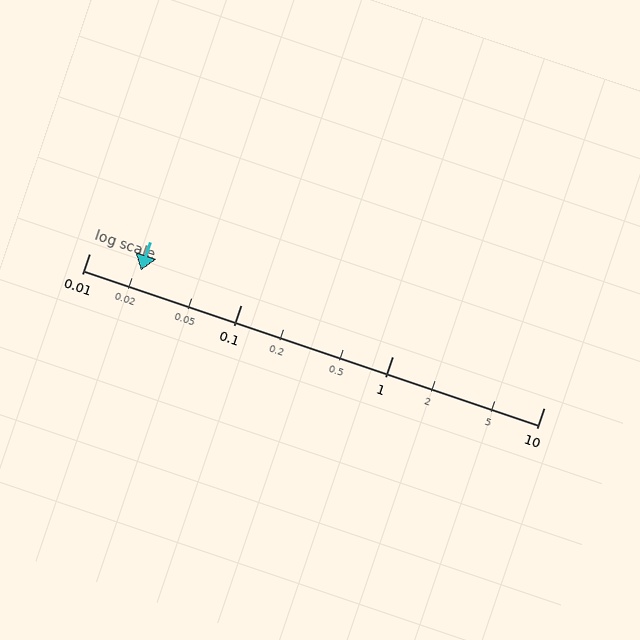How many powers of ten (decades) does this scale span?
The scale spans 3 decades, from 0.01 to 10.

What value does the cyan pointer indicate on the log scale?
The pointer indicates approximately 0.022.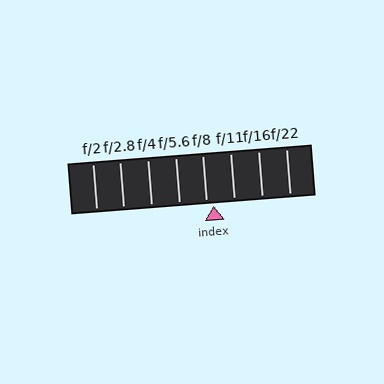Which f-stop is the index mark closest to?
The index mark is closest to f/8.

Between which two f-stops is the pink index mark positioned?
The index mark is between f/8 and f/11.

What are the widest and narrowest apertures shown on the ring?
The widest aperture shown is f/2 and the narrowest is f/22.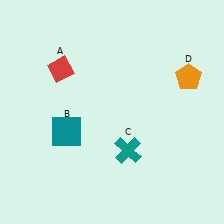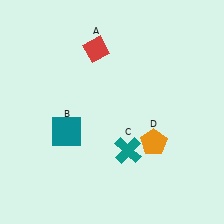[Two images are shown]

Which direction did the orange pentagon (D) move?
The orange pentagon (D) moved down.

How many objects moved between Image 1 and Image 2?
2 objects moved between the two images.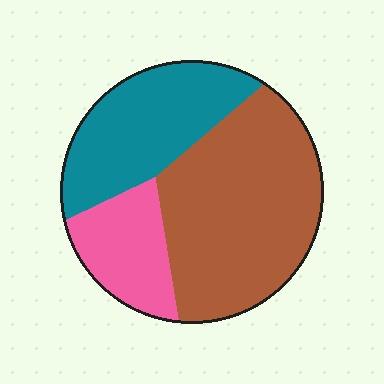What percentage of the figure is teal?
Teal takes up between a quarter and a half of the figure.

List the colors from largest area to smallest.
From largest to smallest: brown, teal, pink.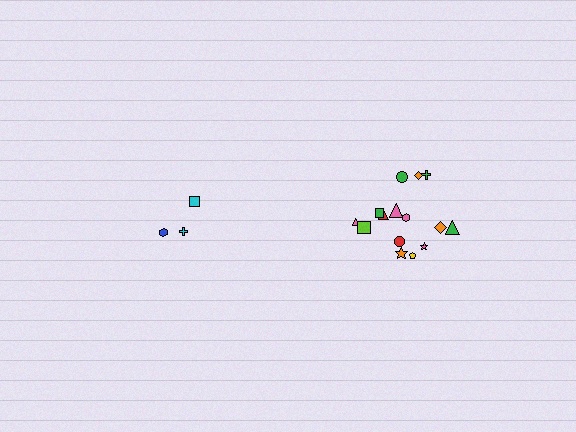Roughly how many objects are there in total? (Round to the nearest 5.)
Roughly 20 objects in total.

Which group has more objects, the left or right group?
The right group.